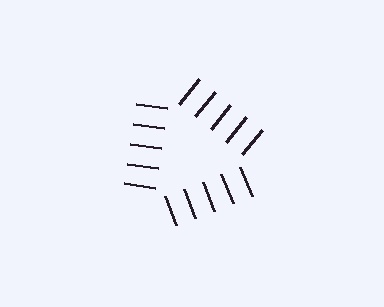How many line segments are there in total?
15 — 5 along each of the 3 edges.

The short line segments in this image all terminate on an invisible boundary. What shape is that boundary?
An illusory triangle — the line segments terminate on its edges but no continuous stroke is drawn.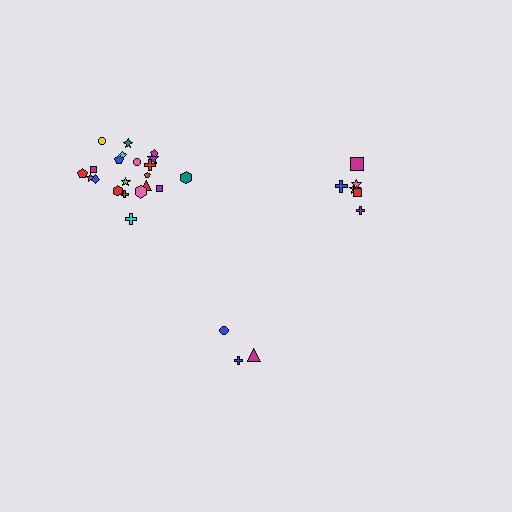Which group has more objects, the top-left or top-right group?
The top-left group.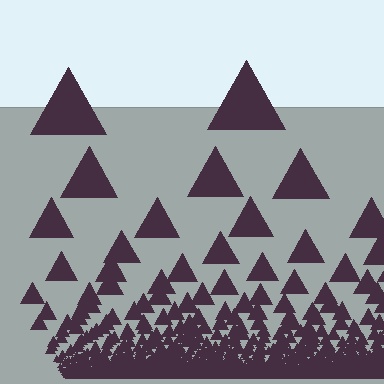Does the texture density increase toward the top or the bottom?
Density increases toward the bottom.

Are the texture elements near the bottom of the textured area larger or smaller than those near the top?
Smaller. The gradient is inverted — elements near the bottom are smaller and denser.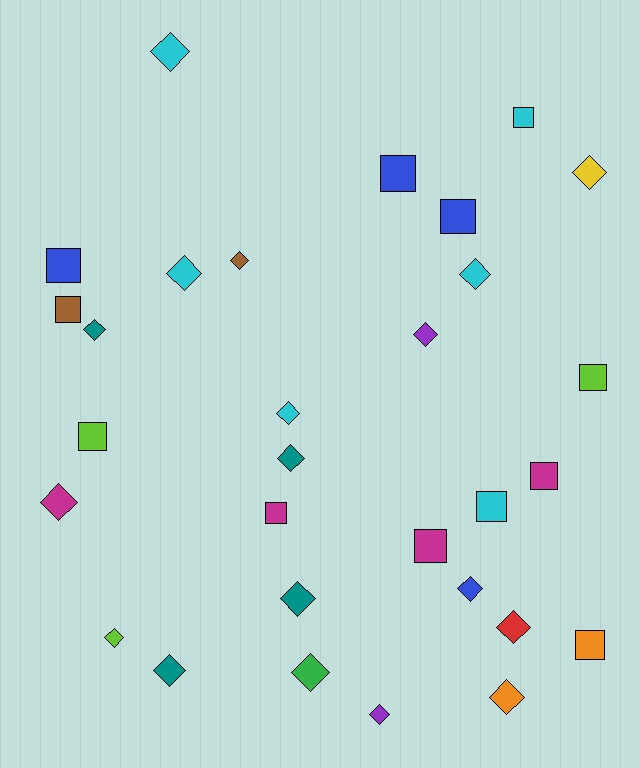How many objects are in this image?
There are 30 objects.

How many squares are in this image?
There are 12 squares.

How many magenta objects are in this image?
There are 4 magenta objects.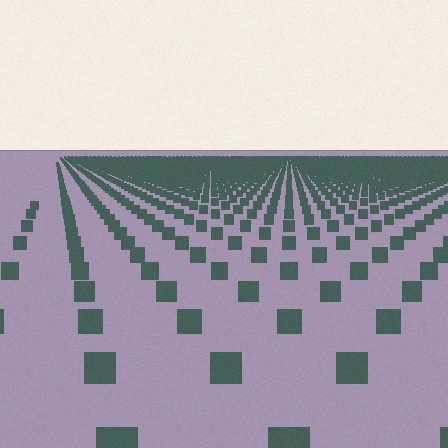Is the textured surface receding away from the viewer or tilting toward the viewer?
The surface is receding away from the viewer. Texture elements get smaller and denser toward the top.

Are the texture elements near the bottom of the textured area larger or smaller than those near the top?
Larger. Near the bottom, elements are closer to the viewer and appear at a bigger on-screen size.